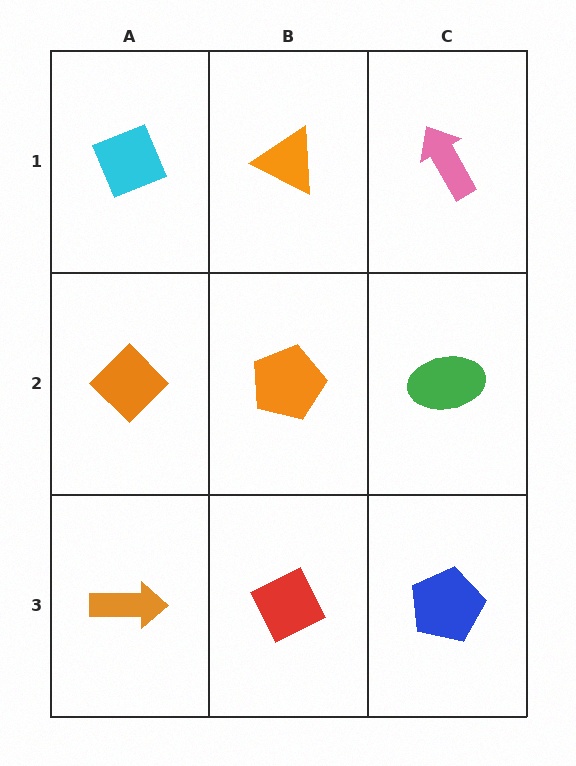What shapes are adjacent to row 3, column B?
An orange pentagon (row 2, column B), an orange arrow (row 3, column A), a blue pentagon (row 3, column C).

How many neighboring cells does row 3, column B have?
3.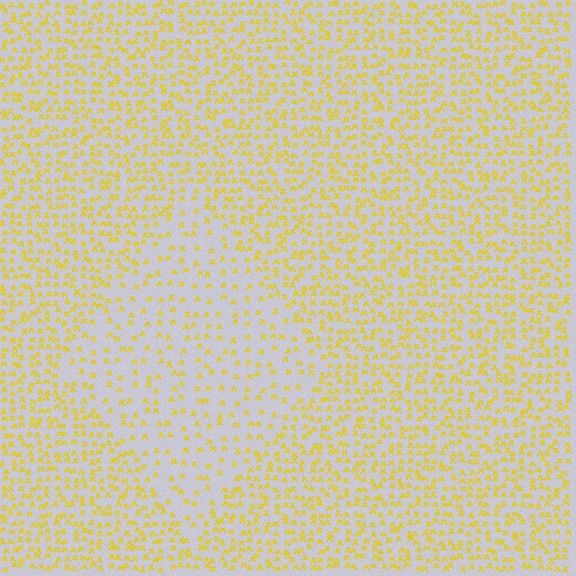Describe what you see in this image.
The image contains small yellow elements arranged at two different densities. A diamond-shaped region is visible where the elements are less densely packed than the surrounding area.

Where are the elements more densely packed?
The elements are more densely packed outside the diamond boundary.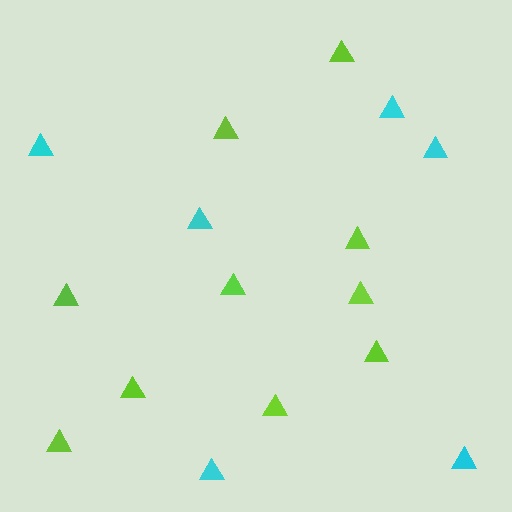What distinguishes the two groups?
There are 2 groups: one group of cyan triangles (6) and one group of lime triangles (10).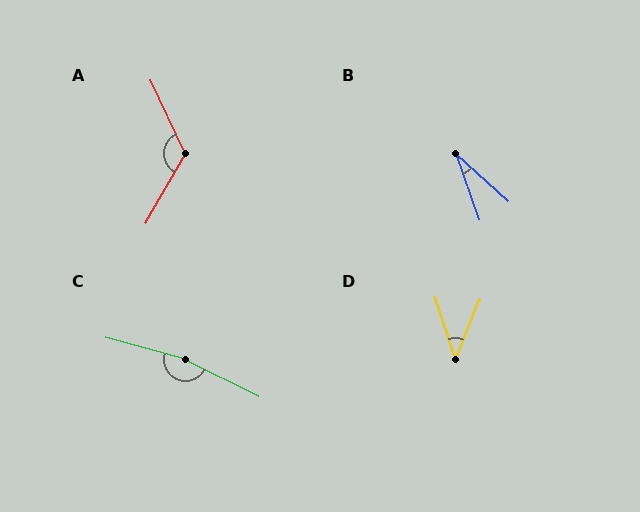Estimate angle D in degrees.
Approximately 40 degrees.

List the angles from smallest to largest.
B (28°), D (40°), A (125°), C (169°).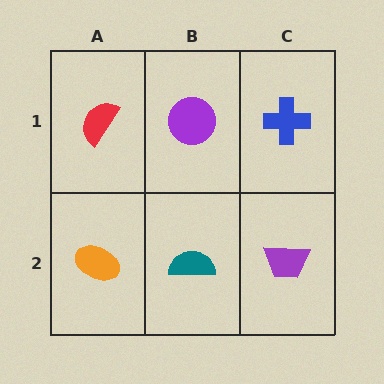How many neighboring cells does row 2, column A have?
2.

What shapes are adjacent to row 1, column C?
A purple trapezoid (row 2, column C), a purple circle (row 1, column B).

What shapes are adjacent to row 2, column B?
A purple circle (row 1, column B), an orange ellipse (row 2, column A), a purple trapezoid (row 2, column C).